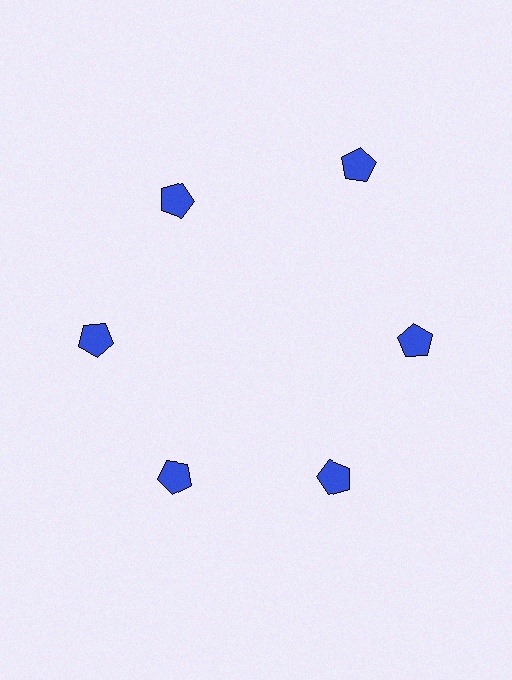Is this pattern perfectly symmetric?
No. The 6 blue pentagons are arranged in a ring, but one element near the 1 o'clock position is pushed outward from the center, breaking the 6-fold rotational symmetry.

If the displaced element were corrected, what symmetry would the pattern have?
It would have 6-fold rotational symmetry — the pattern would map onto itself every 60 degrees.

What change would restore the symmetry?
The symmetry would be restored by moving it inward, back onto the ring so that all 6 pentagons sit at equal angles and equal distance from the center.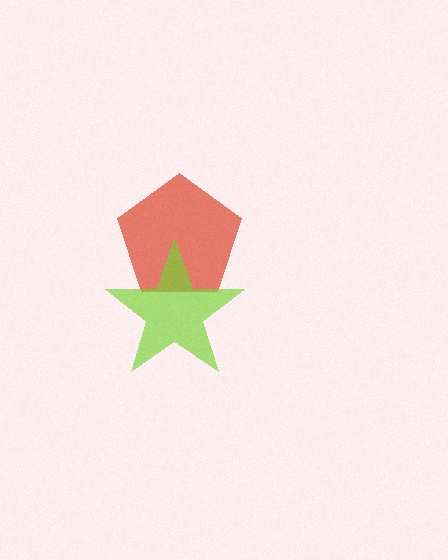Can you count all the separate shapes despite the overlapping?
Yes, there are 2 separate shapes.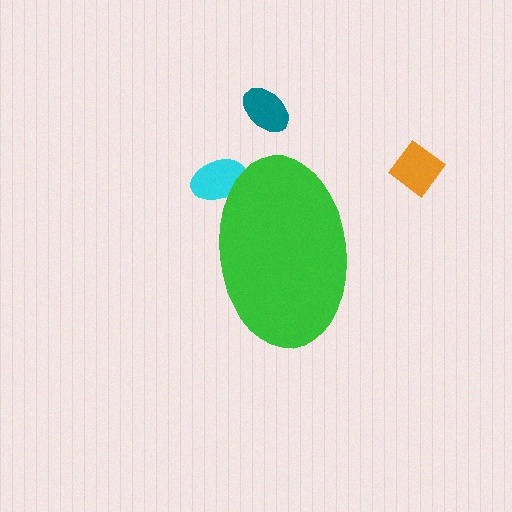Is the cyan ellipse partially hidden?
Yes, the cyan ellipse is partially hidden behind the green ellipse.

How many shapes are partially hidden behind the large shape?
1 shape is partially hidden.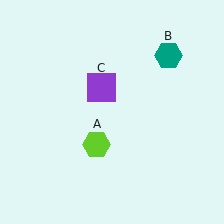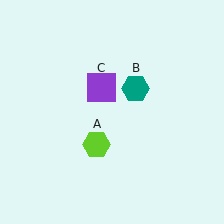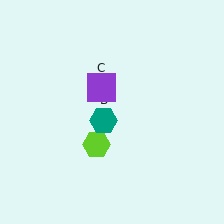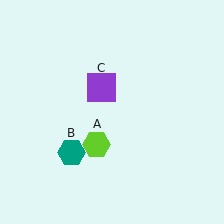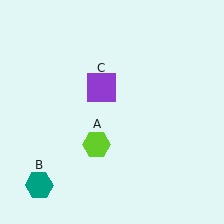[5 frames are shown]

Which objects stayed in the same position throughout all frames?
Lime hexagon (object A) and purple square (object C) remained stationary.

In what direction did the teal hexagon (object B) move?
The teal hexagon (object B) moved down and to the left.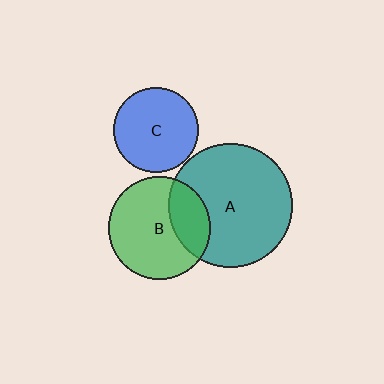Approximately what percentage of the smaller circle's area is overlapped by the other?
Approximately 30%.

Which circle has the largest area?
Circle A (teal).